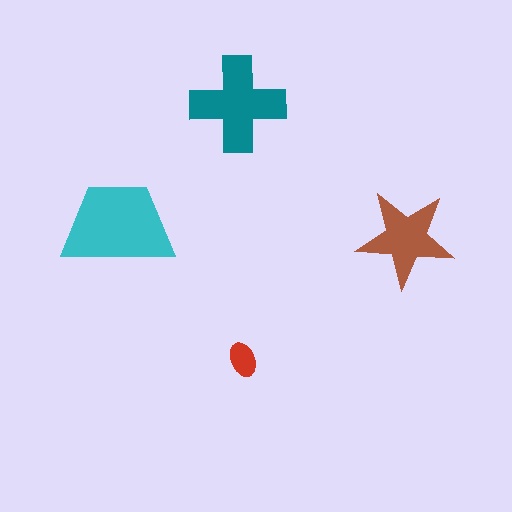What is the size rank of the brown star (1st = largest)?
3rd.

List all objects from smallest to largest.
The red ellipse, the brown star, the teal cross, the cyan trapezoid.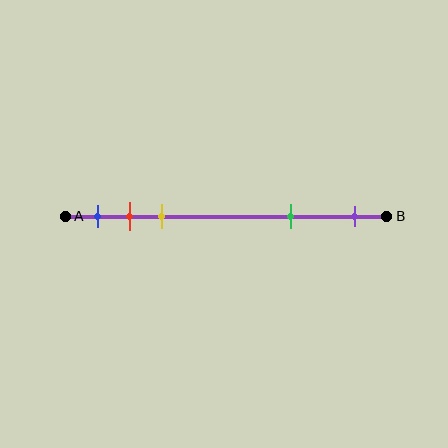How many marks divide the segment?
There are 5 marks dividing the segment.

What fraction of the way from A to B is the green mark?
The green mark is approximately 70% (0.7) of the way from A to B.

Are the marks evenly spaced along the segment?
No, the marks are not evenly spaced.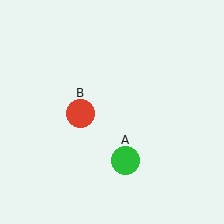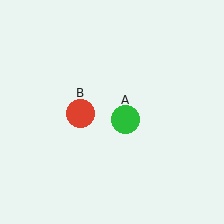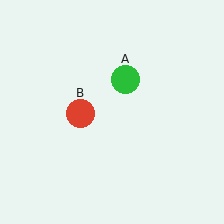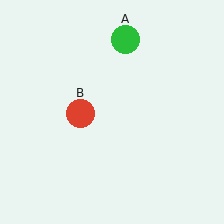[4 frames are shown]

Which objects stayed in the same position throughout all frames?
Red circle (object B) remained stationary.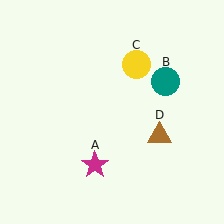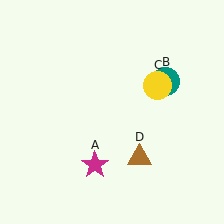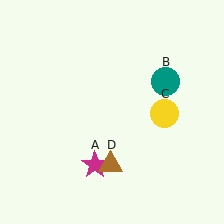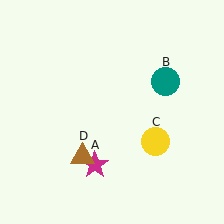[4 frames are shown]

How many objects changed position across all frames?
2 objects changed position: yellow circle (object C), brown triangle (object D).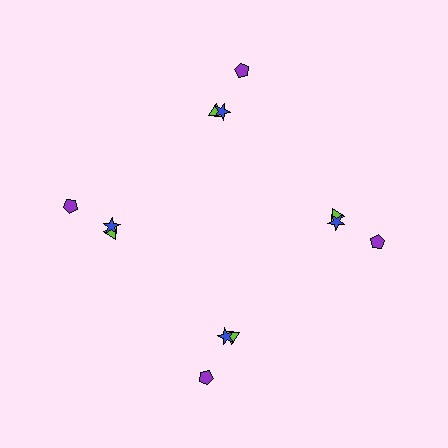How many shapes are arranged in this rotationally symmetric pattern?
There are 12 shapes, arranged in 4 groups of 3.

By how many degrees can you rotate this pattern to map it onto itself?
The pattern maps onto itself every 90 degrees of rotation.